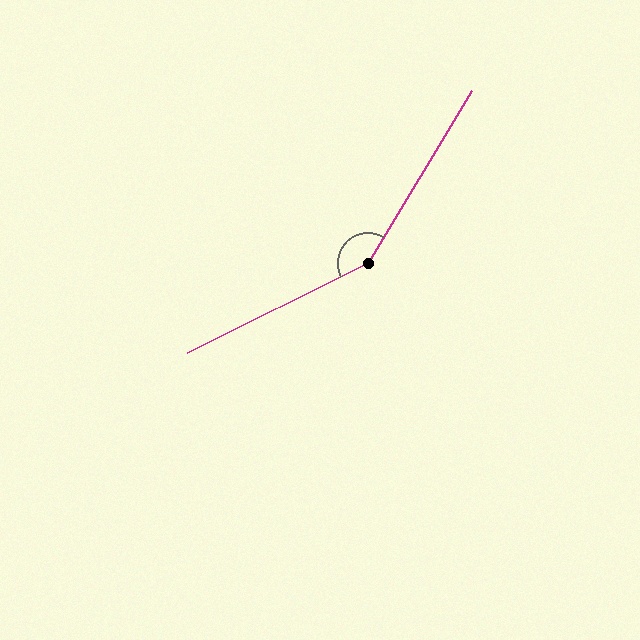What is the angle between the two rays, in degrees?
Approximately 148 degrees.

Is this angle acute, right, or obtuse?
It is obtuse.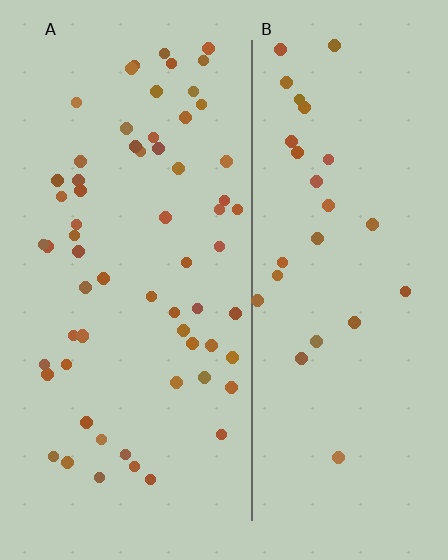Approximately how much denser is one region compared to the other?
Approximately 2.3× — region A over region B.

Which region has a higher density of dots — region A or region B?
A (the left).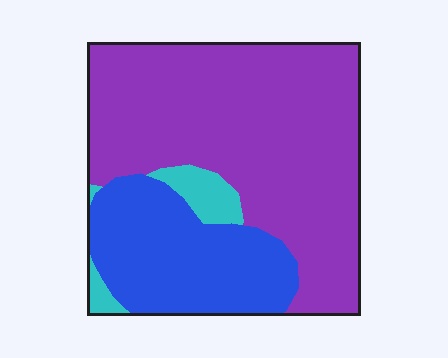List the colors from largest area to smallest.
From largest to smallest: purple, blue, cyan.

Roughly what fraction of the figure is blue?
Blue covers 28% of the figure.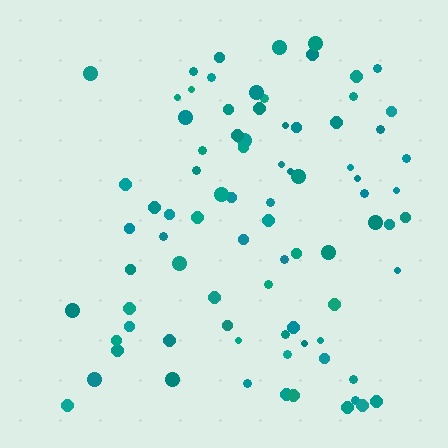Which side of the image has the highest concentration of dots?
The right.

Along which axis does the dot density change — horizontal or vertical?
Horizontal.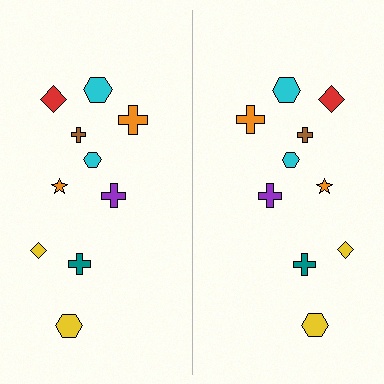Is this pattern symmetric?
Yes, this pattern has bilateral (reflection) symmetry.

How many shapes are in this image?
There are 20 shapes in this image.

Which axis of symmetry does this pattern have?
The pattern has a vertical axis of symmetry running through the center of the image.